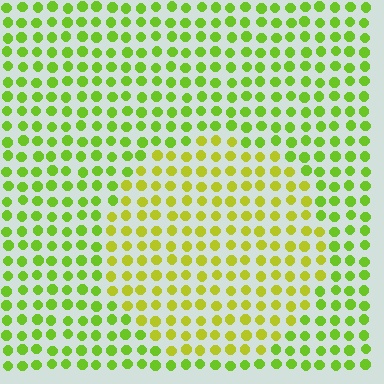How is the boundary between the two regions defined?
The boundary is defined purely by a slight shift in hue (about 27 degrees). Spacing, size, and orientation are identical on both sides.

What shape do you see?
I see a circle.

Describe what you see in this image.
The image is filled with small lime elements in a uniform arrangement. A circle-shaped region is visible where the elements are tinted to a slightly different hue, forming a subtle color boundary.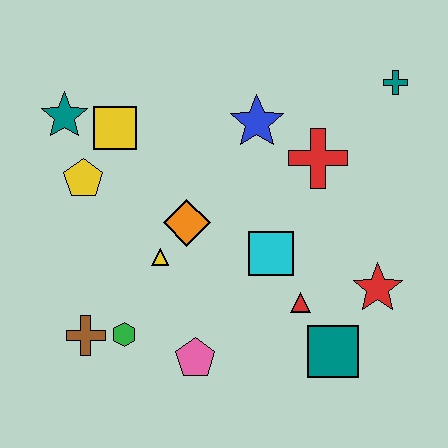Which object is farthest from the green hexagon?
The teal cross is farthest from the green hexagon.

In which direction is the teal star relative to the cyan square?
The teal star is to the left of the cyan square.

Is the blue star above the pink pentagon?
Yes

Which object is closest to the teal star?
The yellow square is closest to the teal star.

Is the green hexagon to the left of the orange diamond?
Yes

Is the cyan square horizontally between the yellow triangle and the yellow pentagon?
No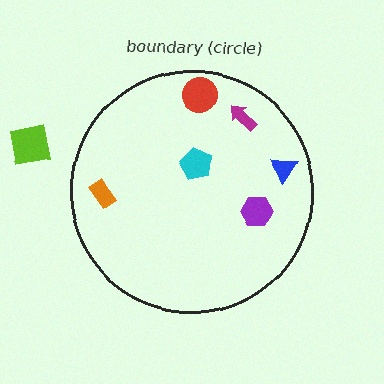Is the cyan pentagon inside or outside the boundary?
Inside.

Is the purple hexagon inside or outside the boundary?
Inside.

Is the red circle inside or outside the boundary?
Inside.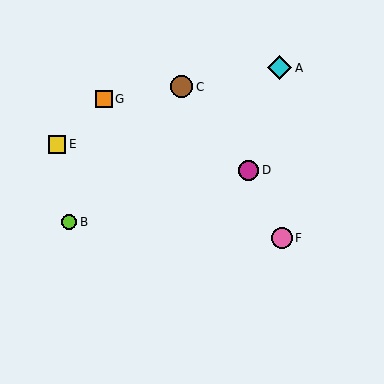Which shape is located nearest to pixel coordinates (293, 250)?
The pink circle (labeled F) at (282, 238) is nearest to that location.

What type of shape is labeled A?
Shape A is a cyan diamond.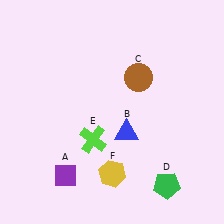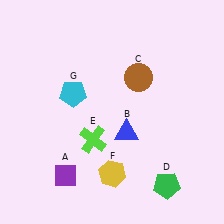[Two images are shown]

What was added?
A cyan pentagon (G) was added in Image 2.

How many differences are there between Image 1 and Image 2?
There is 1 difference between the two images.